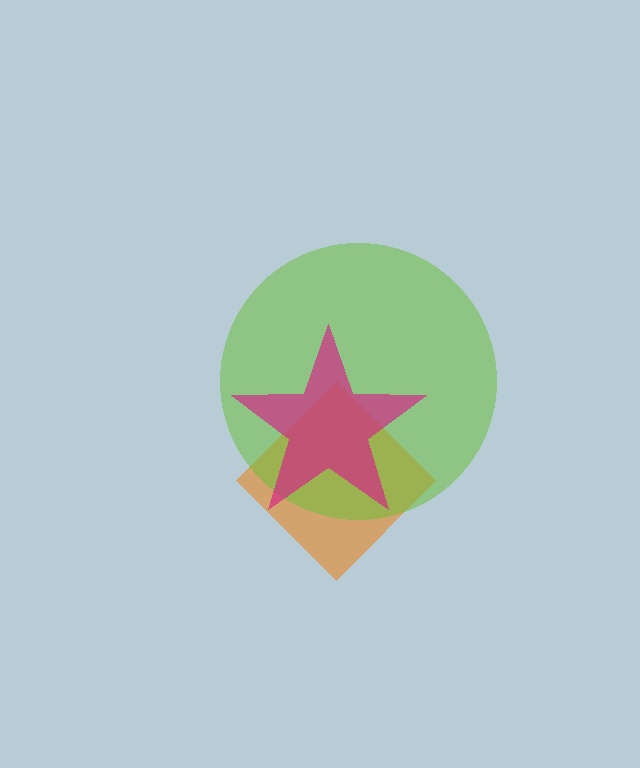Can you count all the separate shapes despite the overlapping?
Yes, there are 3 separate shapes.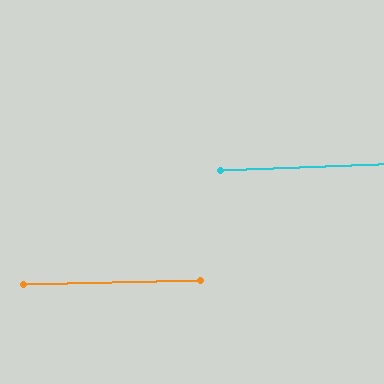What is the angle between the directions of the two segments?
Approximately 1 degree.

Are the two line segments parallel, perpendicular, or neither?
Parallel — their directions differ by only 0.8°.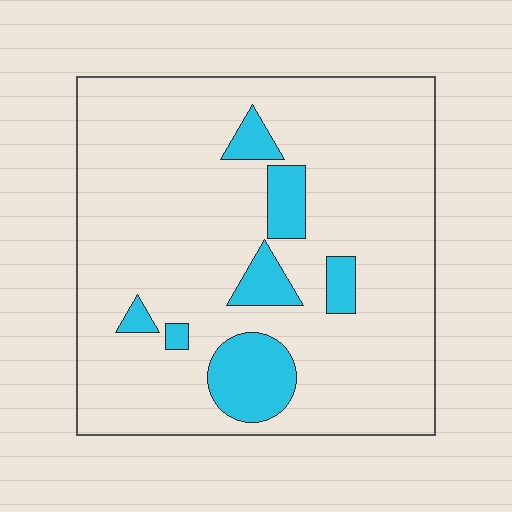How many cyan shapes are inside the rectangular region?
7.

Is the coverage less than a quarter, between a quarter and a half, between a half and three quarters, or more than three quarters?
Less than a quarter.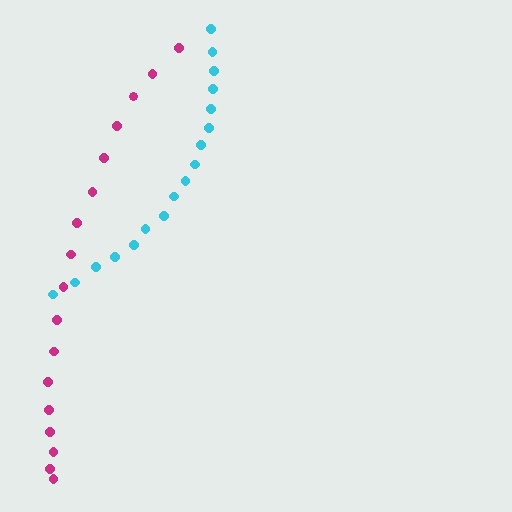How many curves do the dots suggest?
There are 2 distinct paths.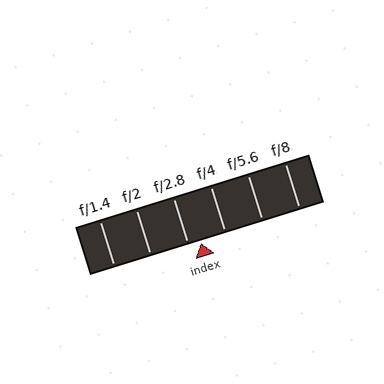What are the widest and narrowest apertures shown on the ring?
The widest aperture shown is f/1.4 and the narrowest is f/8.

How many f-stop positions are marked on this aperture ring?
There are 6 f-stop positions marked.